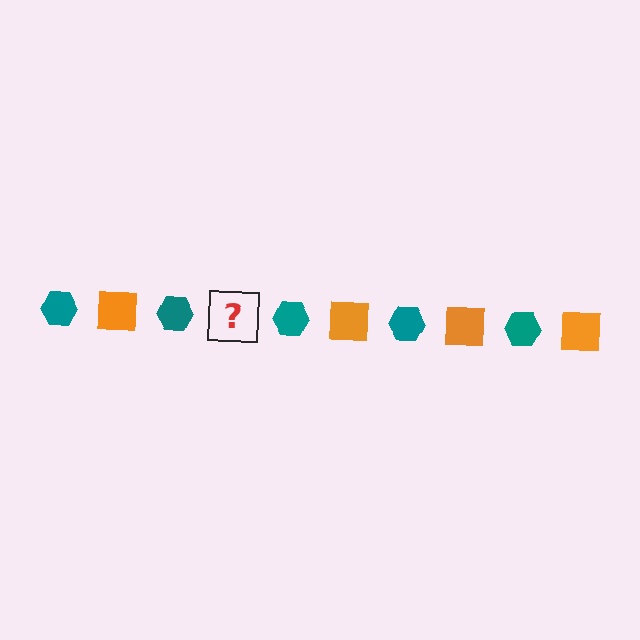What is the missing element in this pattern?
The missing element is an orange square.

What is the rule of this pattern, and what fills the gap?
The rule is that the pattern alternates between teal hexagon and orange square. The gap should be filled with an orange square.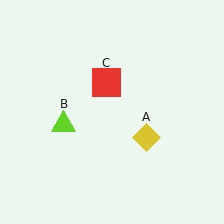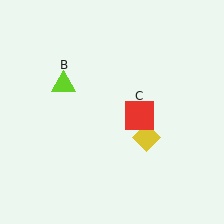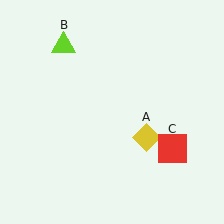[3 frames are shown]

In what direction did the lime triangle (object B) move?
The lime triangle (object B) moved up.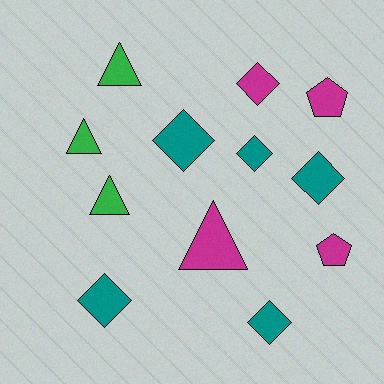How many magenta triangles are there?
There is 1 magenta triangle.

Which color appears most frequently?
Teal, with 5 objects.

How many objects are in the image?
There are 12 objects.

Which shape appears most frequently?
Diamond, with 6 objects.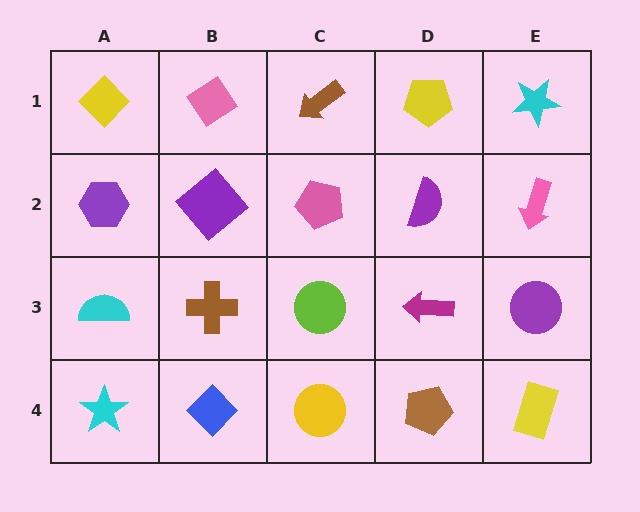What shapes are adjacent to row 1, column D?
A purple semicircle (row 2, column D), a brown arrow (row 1, column C), a cyan star (row 1, column E).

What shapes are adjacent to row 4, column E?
A purple circle (row 3, column E), a brown pentagon (row 4, column D).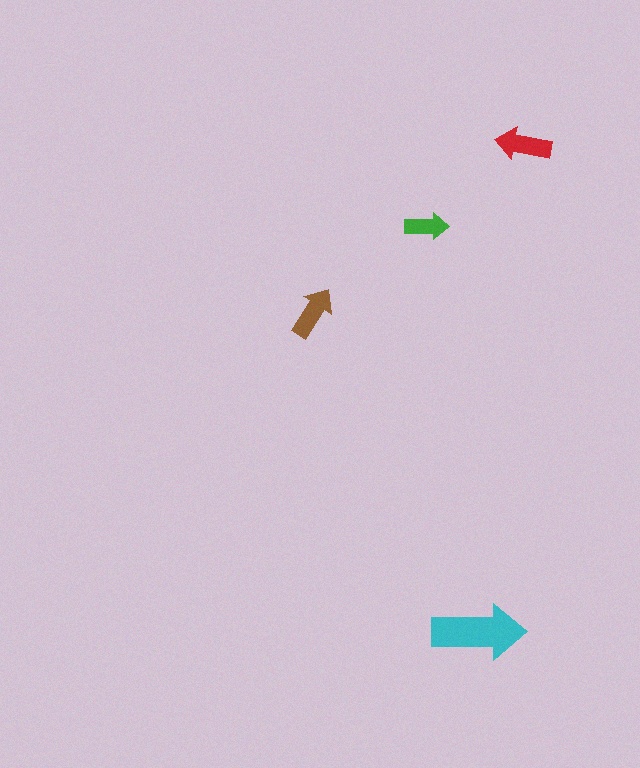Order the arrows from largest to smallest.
the cyan one, the red one, the brown one, the green one.